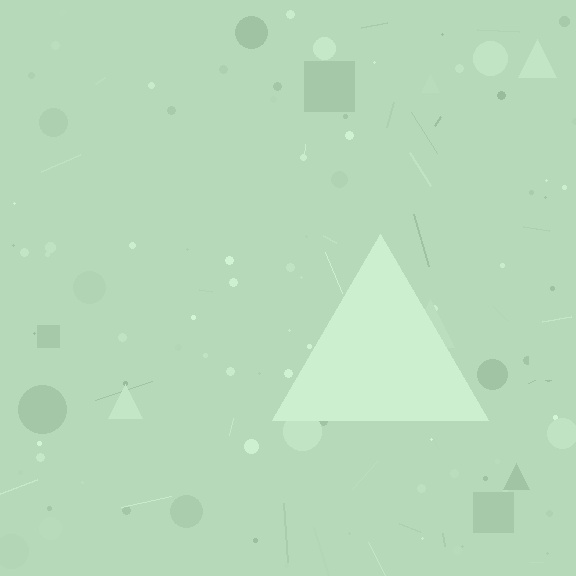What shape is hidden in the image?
A triangle is hidden in the image.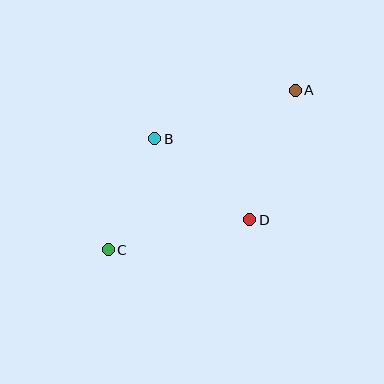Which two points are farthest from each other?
Points A and C are farthest from each other.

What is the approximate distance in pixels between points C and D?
The distance between C and D is approximately 145 pixels.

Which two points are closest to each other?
Points B and C are closest to each other.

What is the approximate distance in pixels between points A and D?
The distance between A and D is approximately 137 pixels.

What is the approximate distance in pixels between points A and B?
The distance between A and B is approximately 149 pixels.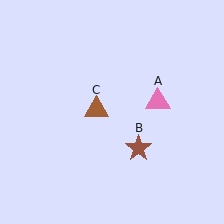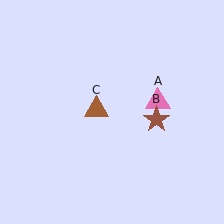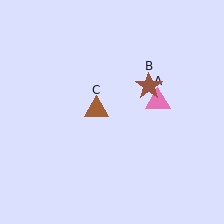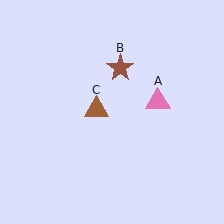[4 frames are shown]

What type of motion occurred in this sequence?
The brown star (object B) rotated counterclockwise around the center of the scene.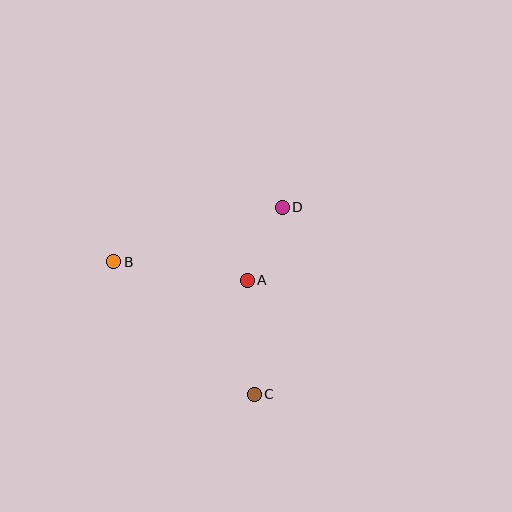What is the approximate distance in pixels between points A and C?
The distance between A and C is approximately 114 pixels.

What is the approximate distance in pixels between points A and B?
The distance between A and B is approximately 135 pixels.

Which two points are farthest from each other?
Points B and C are farthest from each other.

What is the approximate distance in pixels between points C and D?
The distance between C and D is approximately 189 pixels.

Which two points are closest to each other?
Points A and D are closest to each other.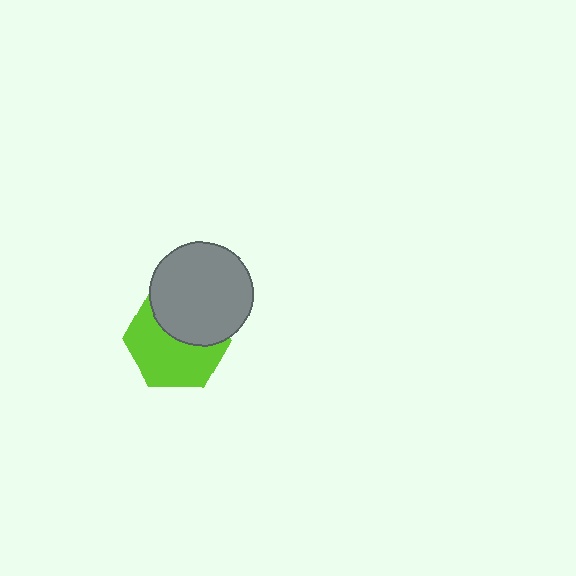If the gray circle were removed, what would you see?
You would see the complete lime hexagon.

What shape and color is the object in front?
The object in front is a gray circle.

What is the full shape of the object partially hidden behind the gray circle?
The partially hidden object is a lime hexagon.